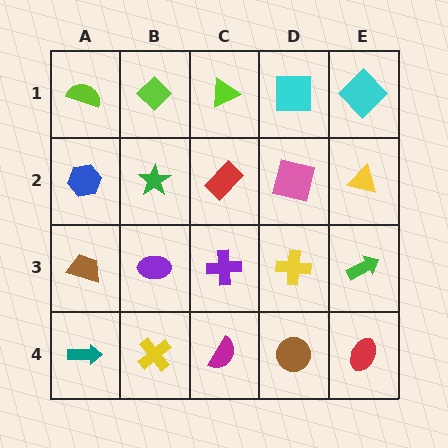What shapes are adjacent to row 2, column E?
A cyan diamond (row 1, column E), a green arrow (row 3, column E), a pink square (row 2, column D).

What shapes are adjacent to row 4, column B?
A purple ellipse (row 3, column B), a teal arrow (row 4, column A), a magenta semicircle (row 4, column C).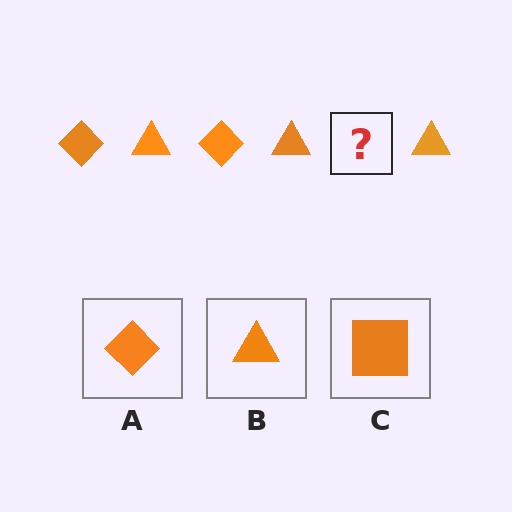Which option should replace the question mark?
Option A.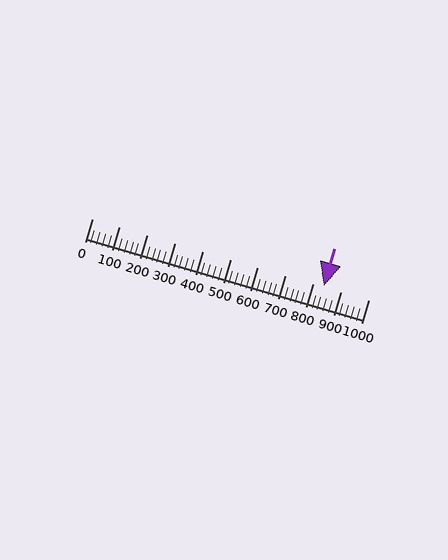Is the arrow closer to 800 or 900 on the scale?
The arrow is closer to 800.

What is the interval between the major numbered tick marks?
The major tick marks are spaced 100 units apart.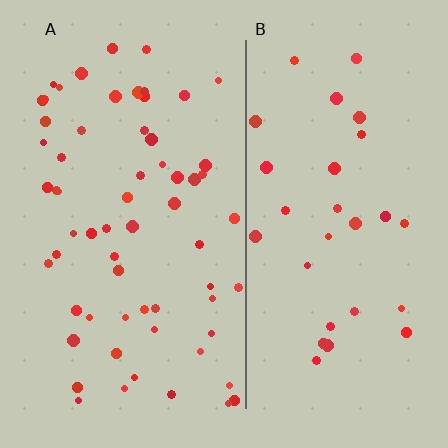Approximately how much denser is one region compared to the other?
Approximately 2.1× — region A over region B.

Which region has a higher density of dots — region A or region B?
A (the left).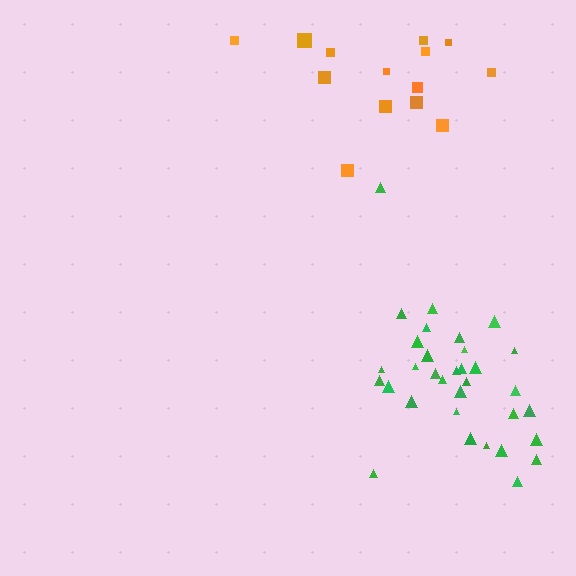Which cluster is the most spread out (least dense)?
Orange.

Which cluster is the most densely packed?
Green.